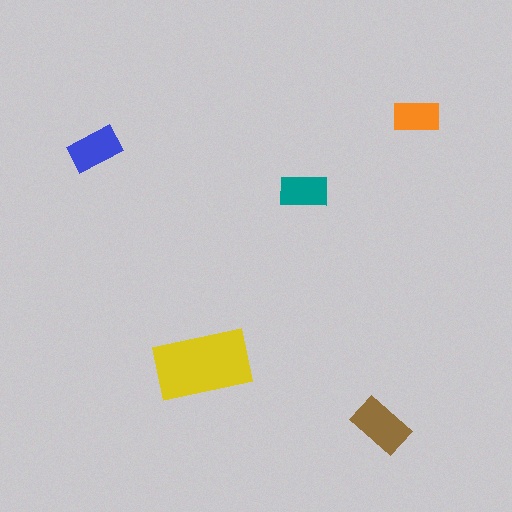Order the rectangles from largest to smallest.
the yellow one, the brown one, the blue one, the teal one, the orange one.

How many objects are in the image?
There are 5 objects in the image.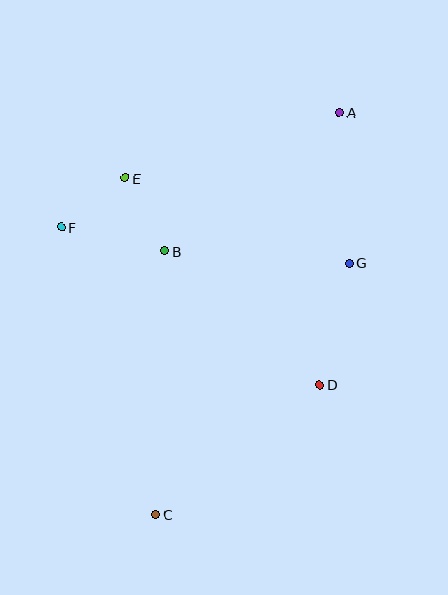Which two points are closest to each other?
Points E and F are closest to each other.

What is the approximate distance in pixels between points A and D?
The distance between A and D is approximately 273 pixels.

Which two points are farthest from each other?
Points A and C are farthest from each other.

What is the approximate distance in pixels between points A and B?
The distance between A and B is approximately 223 pixels.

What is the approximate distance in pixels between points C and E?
The distance between C and E is approximately 338 pixels.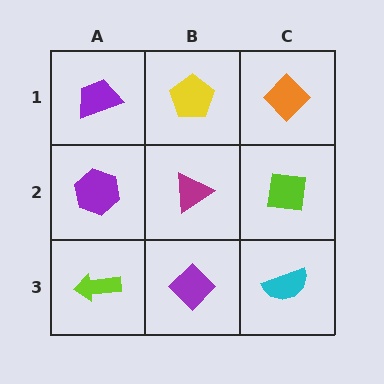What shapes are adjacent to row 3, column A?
A purple hexagon (row 2, column A), a purple diamond (row 3, column B).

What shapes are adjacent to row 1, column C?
A lime square (row 2, column C), a yellow pentagon (row 1, column B).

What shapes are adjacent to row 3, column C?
A lime square (row 2, column C), a purple diamond (row 3, column B).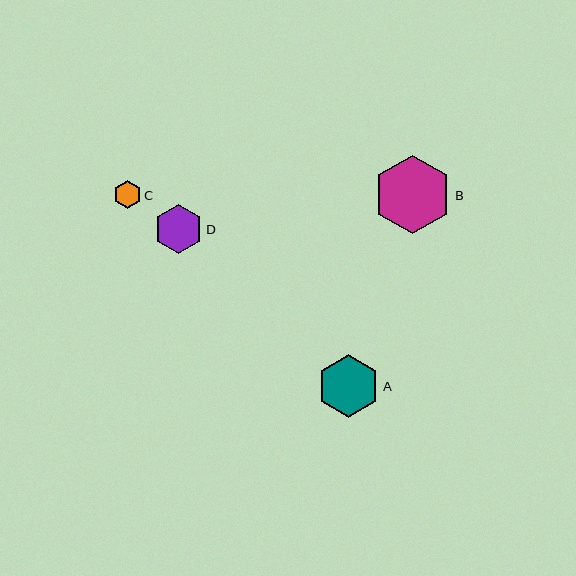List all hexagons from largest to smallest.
From largest to smallest: B, A, D, C.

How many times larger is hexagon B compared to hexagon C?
Hexagon B is approximately 2.9 times the size of hexagon C.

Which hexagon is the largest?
Hexagon B is the largest with a size of approximately 79 pixels.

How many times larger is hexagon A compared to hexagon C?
Hexagon A is approximately 2.3 times the size of hexagon C.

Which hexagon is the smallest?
Hexagon C is the smallest with a size of approximately 28 pixels.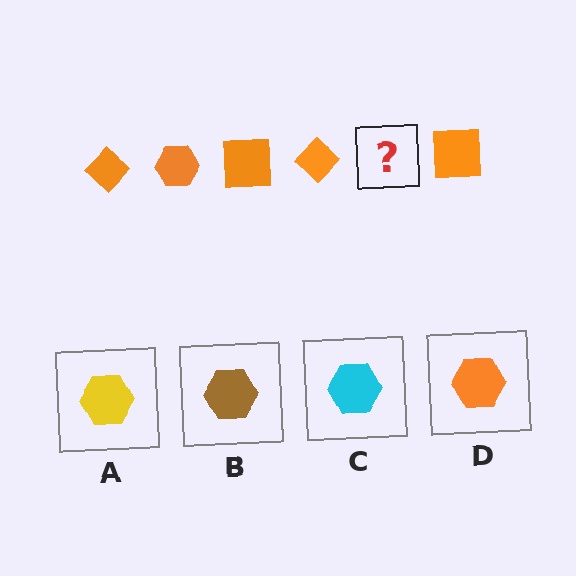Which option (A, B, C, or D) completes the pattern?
D.